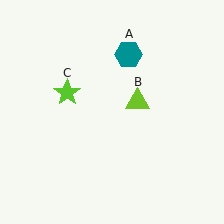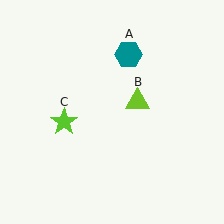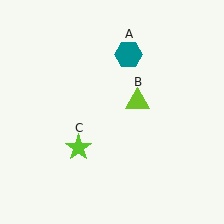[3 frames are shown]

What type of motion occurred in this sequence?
The lime star (object C) rotated counterclockwise around the center of the scene.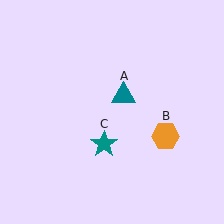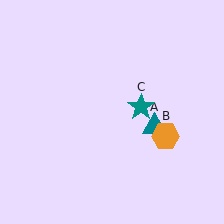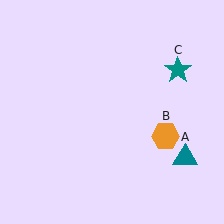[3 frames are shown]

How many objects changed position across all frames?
2 objects changed position: teal triangle (object A), teal star (object C).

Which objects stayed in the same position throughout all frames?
Orange hexagon (object B) remained stationary.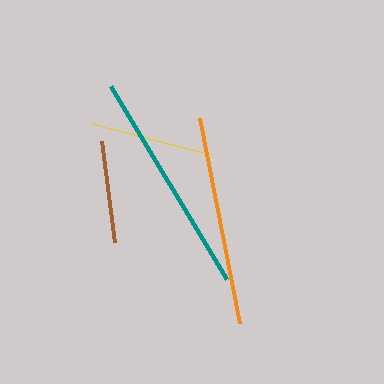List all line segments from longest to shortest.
From longest to shortest: teal, orange, yellow, brown.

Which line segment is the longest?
The teal line is the longest at approximately 225 pixels.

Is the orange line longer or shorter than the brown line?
The orange line is longer than the brown line.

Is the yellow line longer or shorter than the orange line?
The orange line is longer than the yellow line.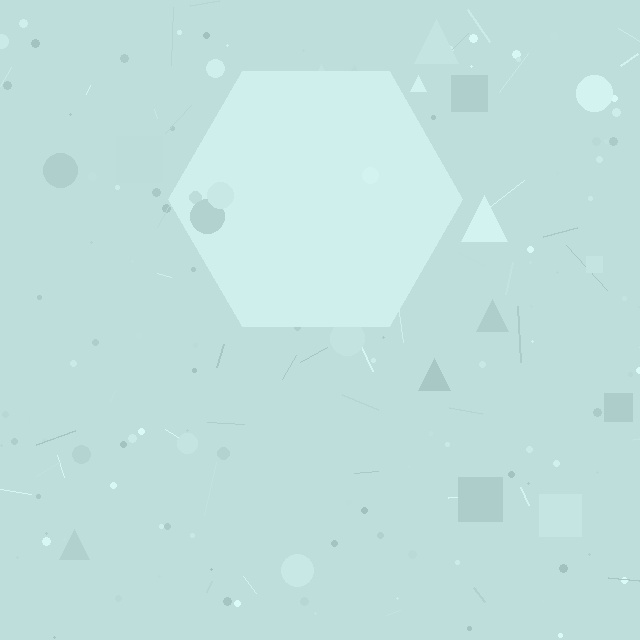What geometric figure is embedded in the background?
A hexagon is embedded in the background.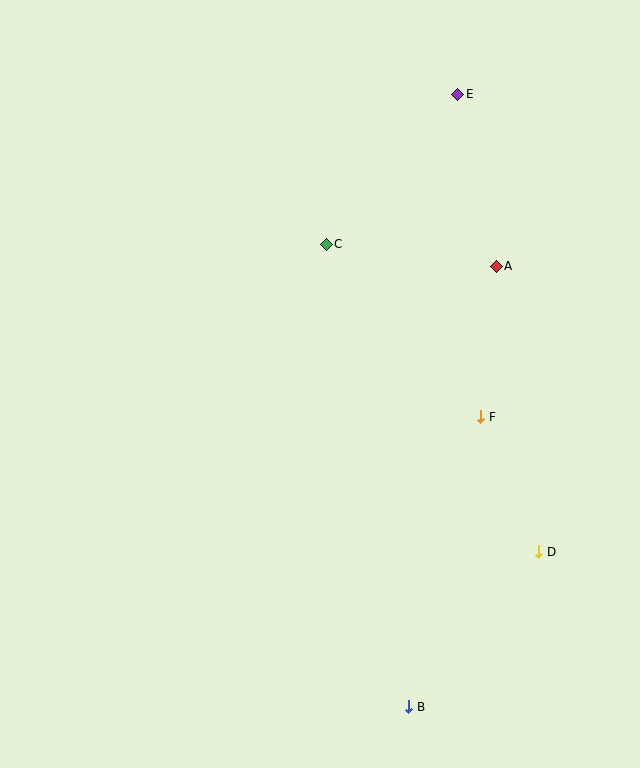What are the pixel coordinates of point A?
Point A is at (496, 266).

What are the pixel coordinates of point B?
Point B is at (409, 707).